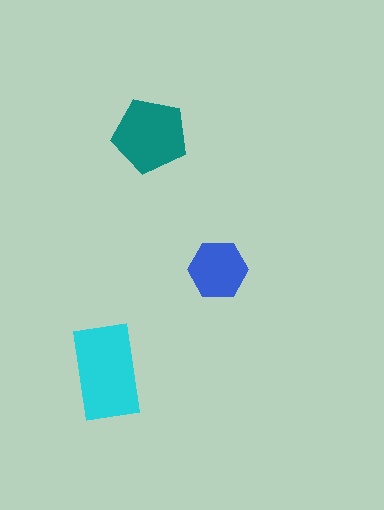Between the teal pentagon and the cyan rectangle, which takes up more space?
The cyan rectangle.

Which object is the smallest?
The blue hexagon.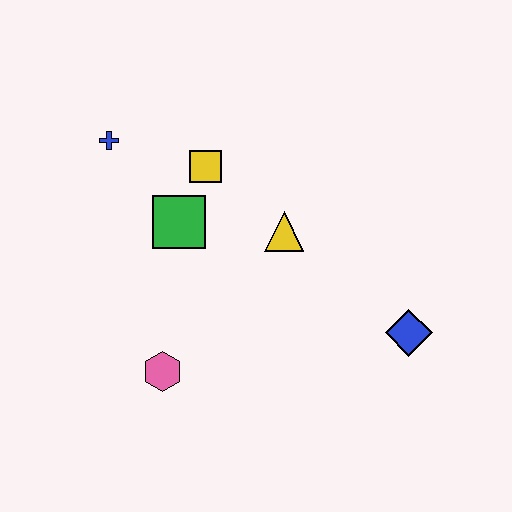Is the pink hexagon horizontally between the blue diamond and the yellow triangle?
No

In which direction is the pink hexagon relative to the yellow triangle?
The pink hexagon is below the yellow triangle.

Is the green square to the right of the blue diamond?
No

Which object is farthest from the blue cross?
The blue diamond is farthest from the blue cross.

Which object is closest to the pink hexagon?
The green square is closest to the pink hexagon.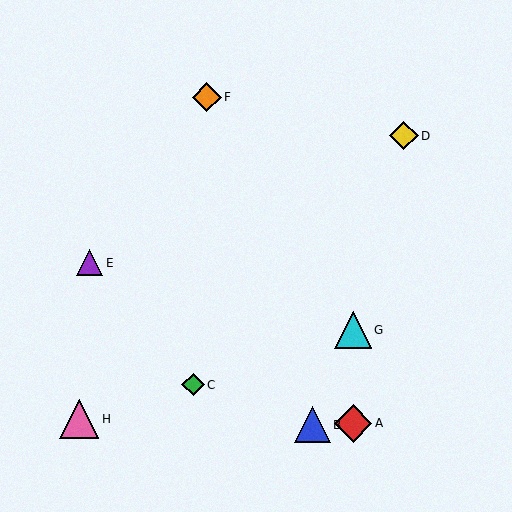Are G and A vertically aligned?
Yes, both are at x≈353.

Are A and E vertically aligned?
No, A is at x≈353 and E is at x≈89.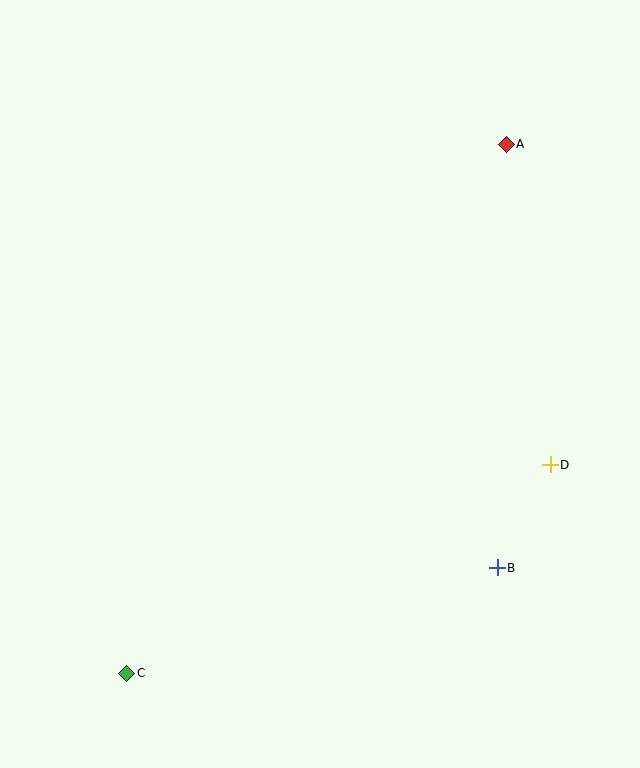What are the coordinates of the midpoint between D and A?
The midpoint between D and A is at (528, 305).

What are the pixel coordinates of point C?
Point C is at (127, 673).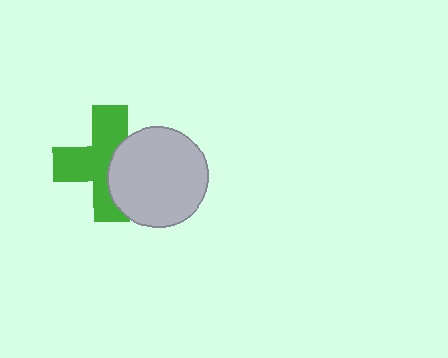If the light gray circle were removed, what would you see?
You would see the complete green cross.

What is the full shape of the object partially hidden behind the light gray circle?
The partially hidden object is a green cross.